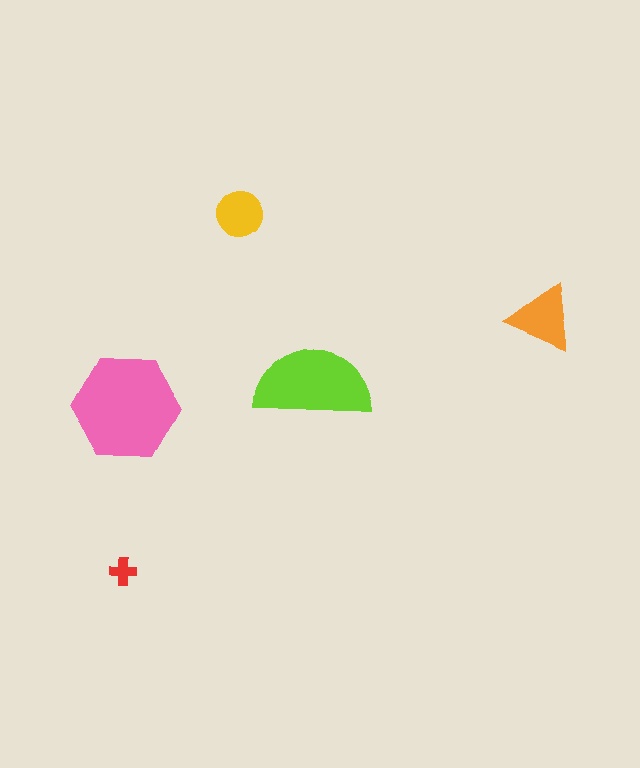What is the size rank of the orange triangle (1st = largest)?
3rd.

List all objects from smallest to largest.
The red cross, the yellow circle, the orange triangle, the lime semicircle, the pink hexagon.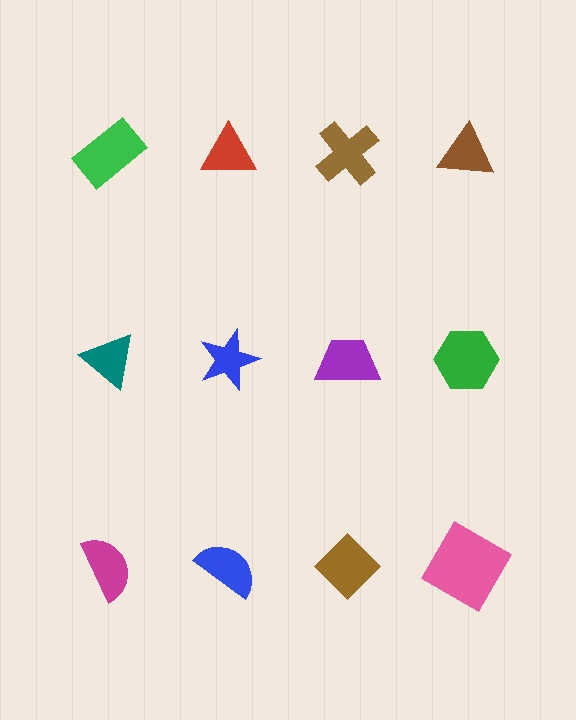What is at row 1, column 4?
A brown triangle.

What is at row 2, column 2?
A blue star.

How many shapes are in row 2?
4 shapes.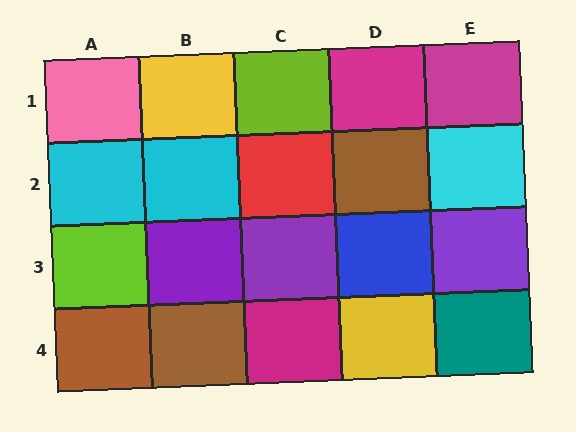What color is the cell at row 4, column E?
Teal.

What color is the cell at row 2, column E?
Cyan.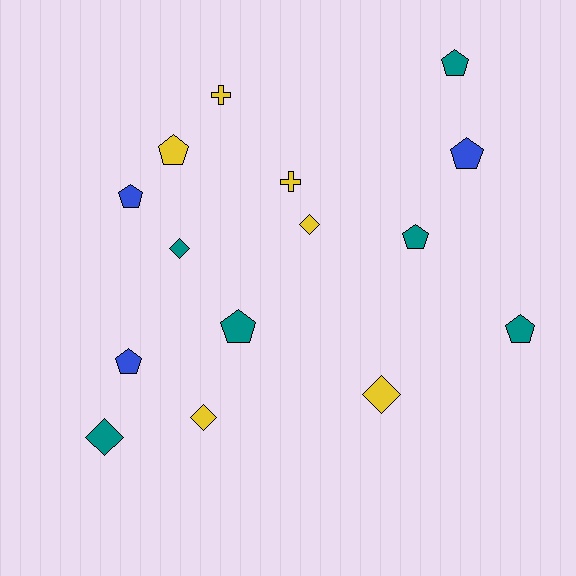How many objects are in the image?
There are 15 objects.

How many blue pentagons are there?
There are 3 blue pentagons.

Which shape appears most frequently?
Pentagon, with 8 objects.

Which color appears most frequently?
Teal, with 6 objects.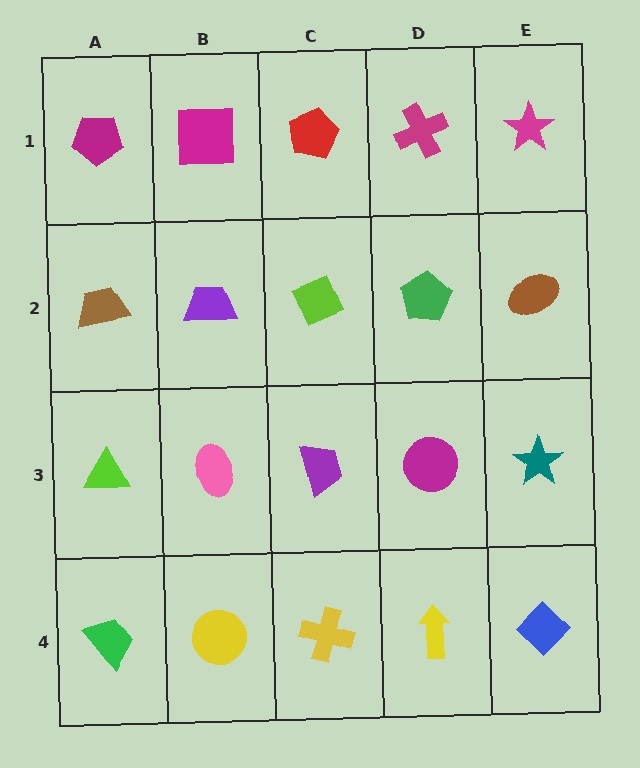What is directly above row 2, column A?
A magenta pentagon.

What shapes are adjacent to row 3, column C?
A lime diamond (row 2, column C), a yellow cross (row 4, column C), a pink ellipse (row 3, column B), a magenta circle (row 3, column D).